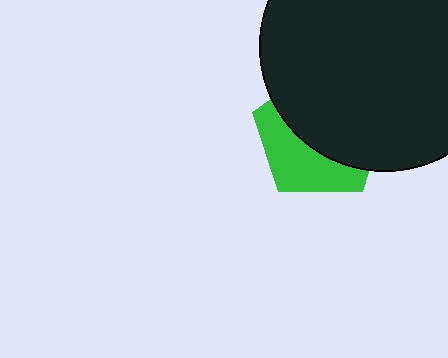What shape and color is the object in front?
The object in front is a black circle.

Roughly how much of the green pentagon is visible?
A small part of it is visible (roughly 39%).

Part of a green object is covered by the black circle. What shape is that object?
It is a pentagon.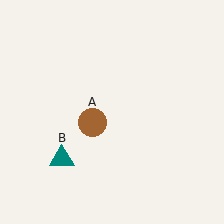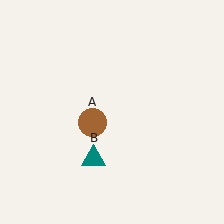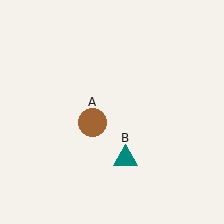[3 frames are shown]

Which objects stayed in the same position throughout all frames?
Brown circle (object A) remained stationary.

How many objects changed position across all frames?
1 object changed position: teal triangle (object B).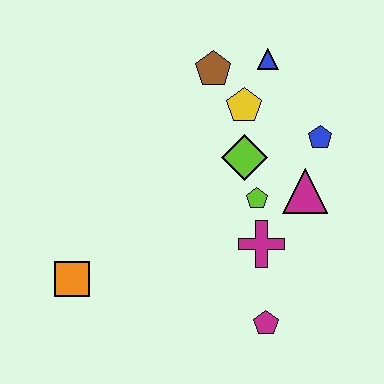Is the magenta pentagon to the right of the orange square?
Yes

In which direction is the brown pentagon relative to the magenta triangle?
The brown pentagon is above the magenta triangle.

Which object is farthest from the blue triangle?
The orange square is farthest from the blue triangle.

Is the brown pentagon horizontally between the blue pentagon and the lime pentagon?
No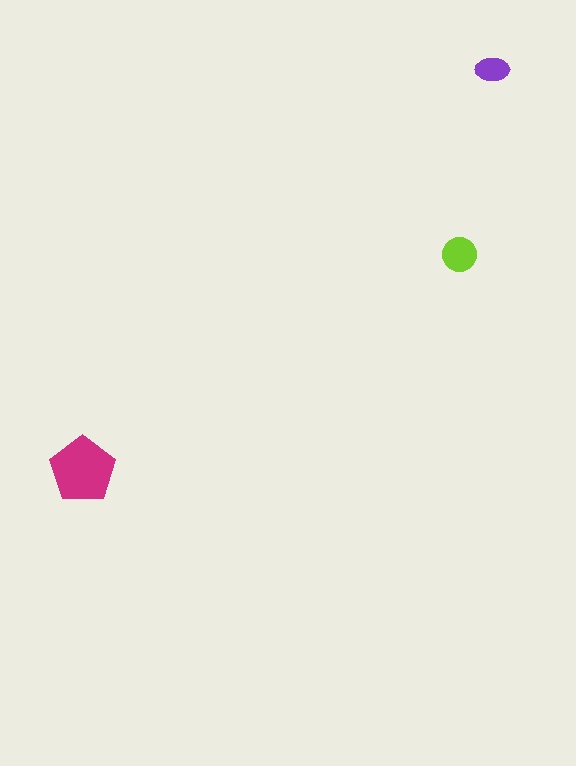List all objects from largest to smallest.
The magenta pentagon, the lime circle, the purple ellipse.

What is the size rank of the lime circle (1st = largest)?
2nd.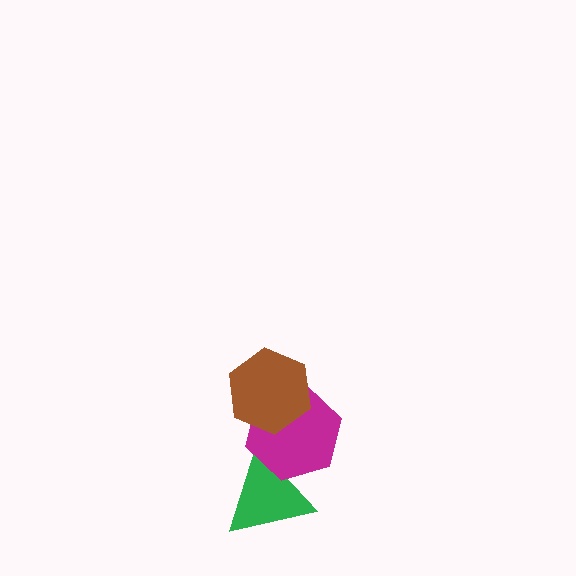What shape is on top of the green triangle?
The magenta hexagon is on top of the green triangle.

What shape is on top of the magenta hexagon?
The brown hexagon is on top of the magenta hexagon.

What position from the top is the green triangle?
The green triangle is 3rd from the top.